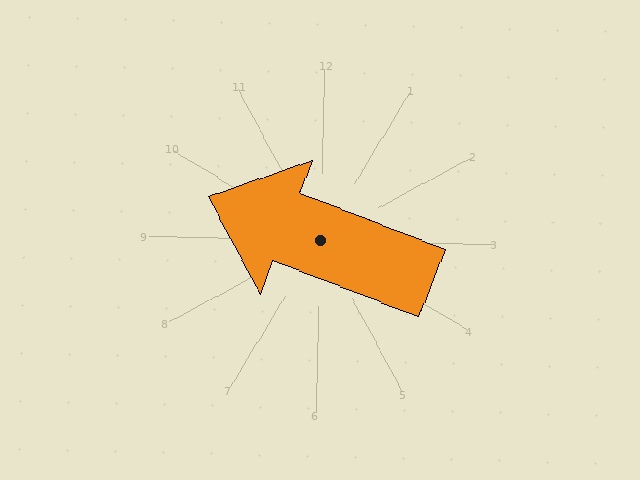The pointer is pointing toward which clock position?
Roughly 10 o'clock.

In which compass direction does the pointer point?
West.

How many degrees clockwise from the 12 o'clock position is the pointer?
Approximately 290 degrees.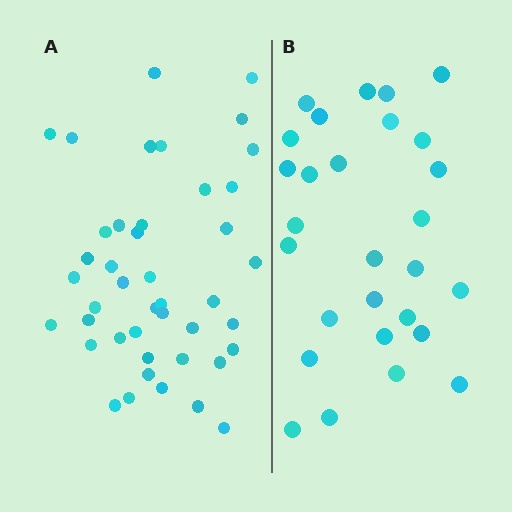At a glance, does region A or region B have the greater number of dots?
Region A (the left region) has more dots.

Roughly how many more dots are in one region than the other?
Region A has approximately 15 more dots than region B.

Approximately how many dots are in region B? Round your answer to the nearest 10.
About 30 dots. (The exact count is 28, which rounds to 30.)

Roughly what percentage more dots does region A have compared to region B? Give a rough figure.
About 55% more.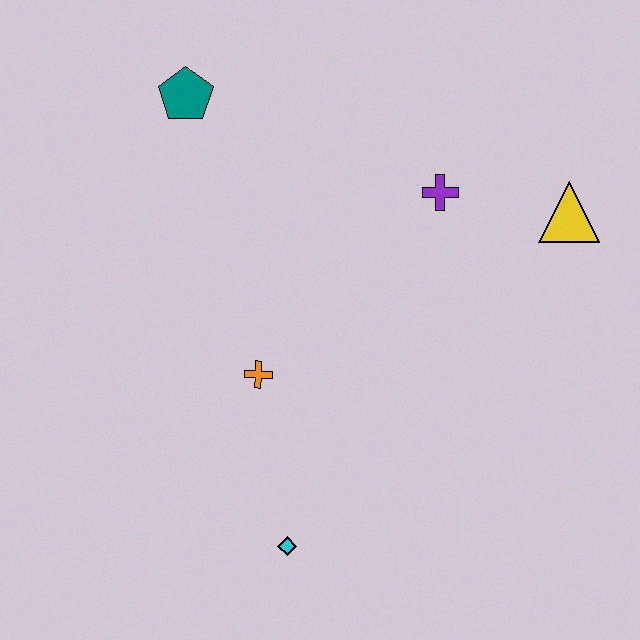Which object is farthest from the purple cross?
The cyan diamond is farthest from the purple cross.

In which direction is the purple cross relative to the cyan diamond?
The purple cross is above the cyan diamond.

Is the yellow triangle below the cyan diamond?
No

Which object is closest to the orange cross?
The cyan diamond is closest to the orange cross.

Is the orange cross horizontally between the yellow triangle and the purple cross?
No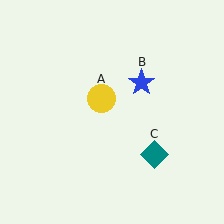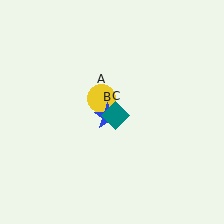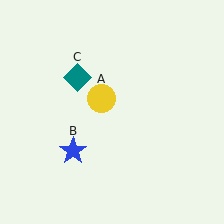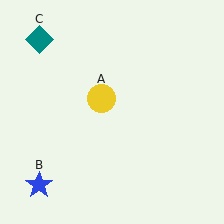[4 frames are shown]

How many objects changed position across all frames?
2 objects changed position: blue star (object B), teal diamond (object C).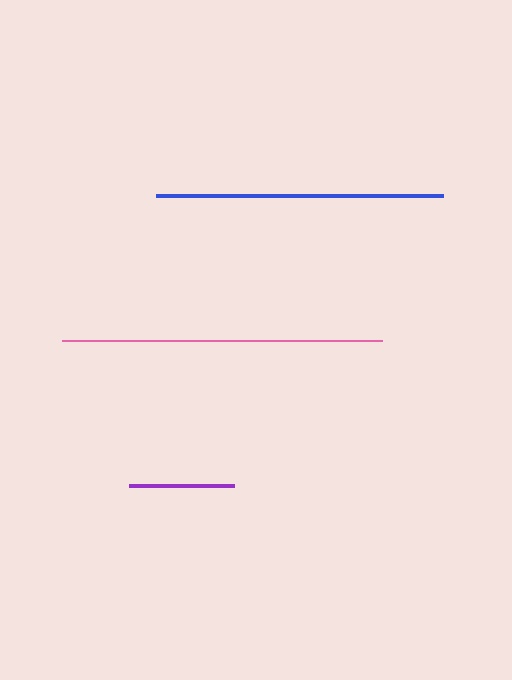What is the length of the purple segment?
The purple segment is approximately 105 pixels long.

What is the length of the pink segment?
The pink segment is approximately 320 pixels long.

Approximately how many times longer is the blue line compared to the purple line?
The blue line is approximately 2.7 times the length of the purple line.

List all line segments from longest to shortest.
From longest to shortest: pink, blue, purple.